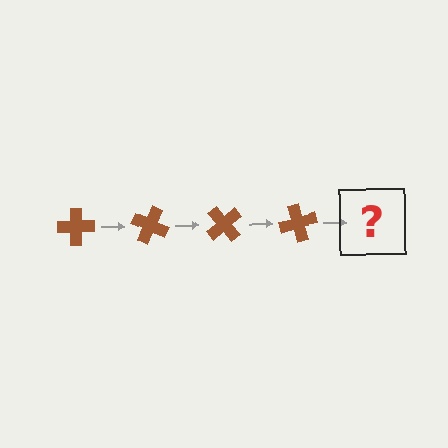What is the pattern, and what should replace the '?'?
The pattern is that the cross rotates 25 degrees each step. The '?' should be a brown cross rotated 100 degrees.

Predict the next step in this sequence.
The next step is a brown cross rotated 100 degrees.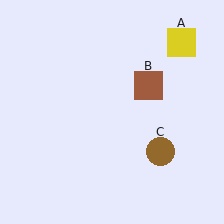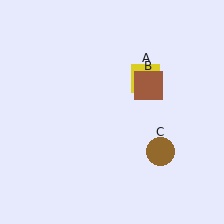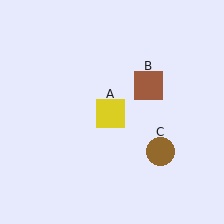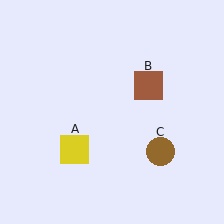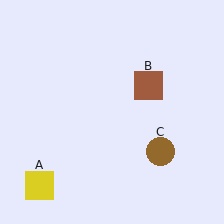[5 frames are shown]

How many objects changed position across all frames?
1 object changed position: yellow square (object A).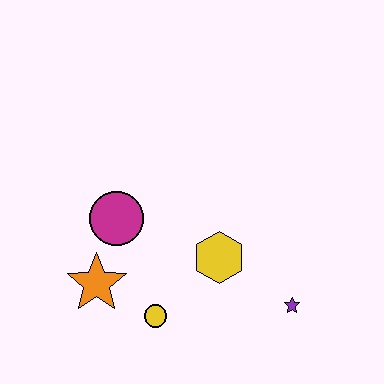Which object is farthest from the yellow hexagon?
The orange star is farthest from the yellow hexagon.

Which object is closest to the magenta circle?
The orange star is closest to the magenta circle.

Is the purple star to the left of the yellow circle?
No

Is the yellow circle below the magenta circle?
Yes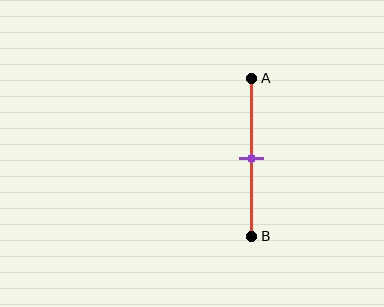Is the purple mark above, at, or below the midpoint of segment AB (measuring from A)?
The purple mark is approximately at the midpoint of segment AB.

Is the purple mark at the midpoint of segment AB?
Yes, the mark is approximately at the midpoint.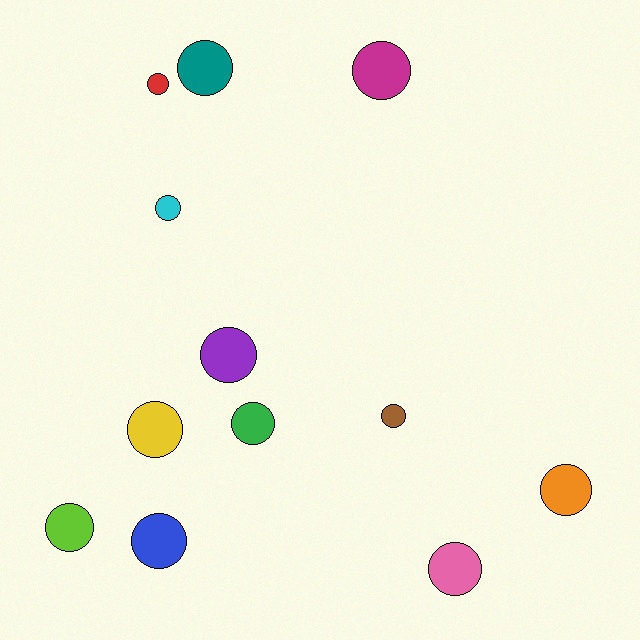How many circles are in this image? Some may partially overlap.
There are 12 circles.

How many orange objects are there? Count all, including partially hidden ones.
There is 1 orange object.